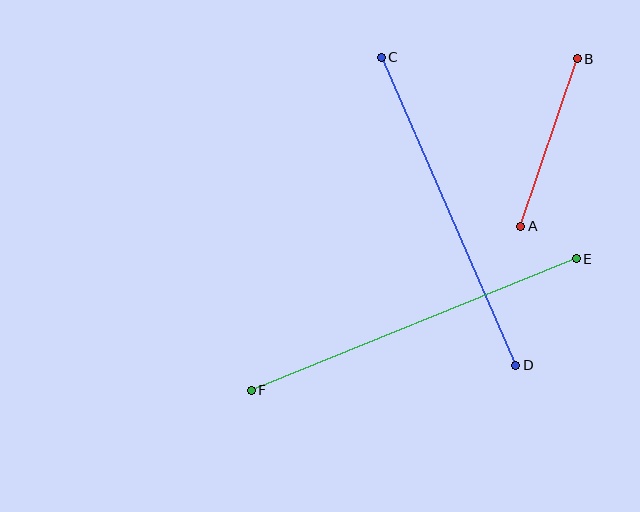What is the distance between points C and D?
The distance is approximately 336 pixels.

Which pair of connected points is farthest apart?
Points E and F are farthest apart.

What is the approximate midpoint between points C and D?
The midpoint is at approximately (448, 211) pixels.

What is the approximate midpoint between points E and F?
The midpoint is at approximately (414, 325) pixels.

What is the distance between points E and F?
The distance is approximately 350 pixels.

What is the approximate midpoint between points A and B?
The midpoint is at approximately (549, 143) pixels.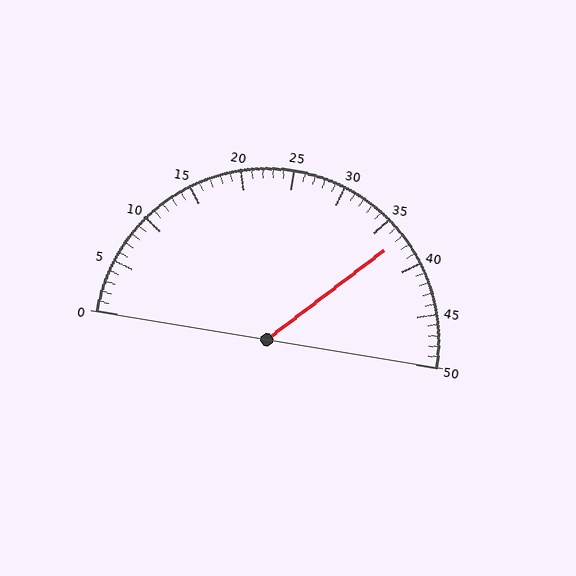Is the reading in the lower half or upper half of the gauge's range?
The reading is in the upper half of the range (0 to 50).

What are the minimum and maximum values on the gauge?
The gauge ranges from 0 to 50.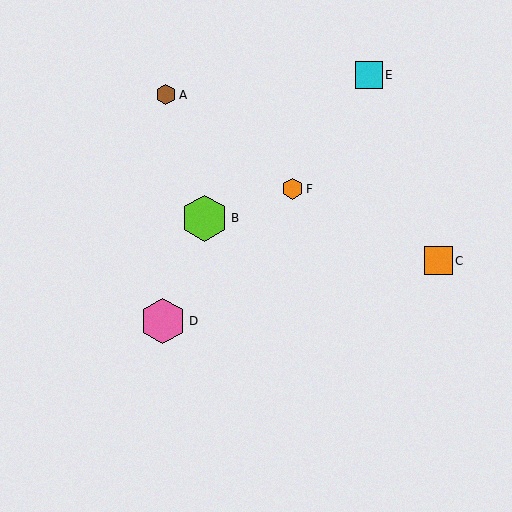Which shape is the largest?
The lime hexagon (labeled B) is the largest.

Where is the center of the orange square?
The center of the orange square is at (438, 261).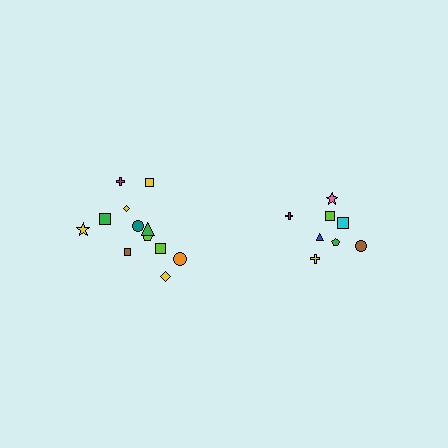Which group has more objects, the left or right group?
The left group.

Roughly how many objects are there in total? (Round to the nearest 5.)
Roughly 20 objects in total.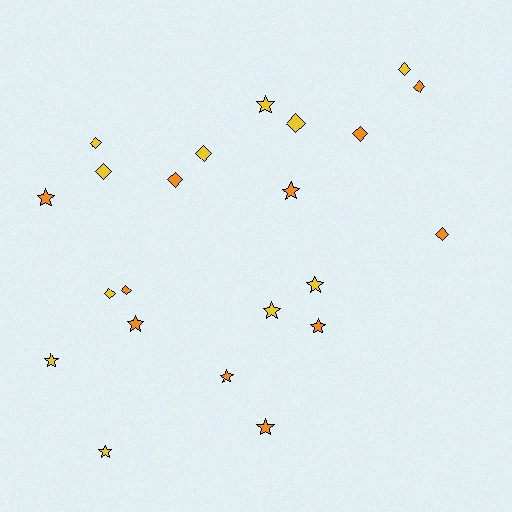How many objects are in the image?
There are 22 objects.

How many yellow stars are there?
There are 5 yellow stars.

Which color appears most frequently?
Orange, with 11 objects.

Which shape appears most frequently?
Diamond, with 11 objects.